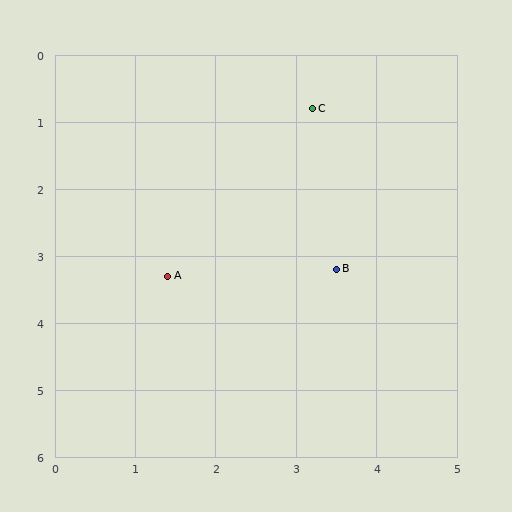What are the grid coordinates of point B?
Point B is at approximately (3.5, 3.2).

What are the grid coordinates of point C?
Point C is at approximately (3.2, 0.8).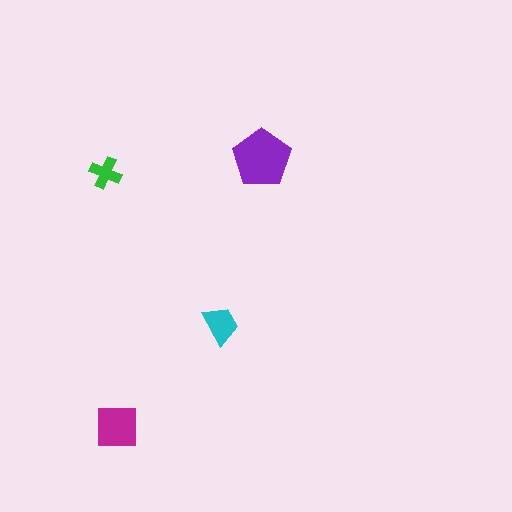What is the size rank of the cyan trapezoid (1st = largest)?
3rd.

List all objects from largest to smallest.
The purple pentagon, the magenta square, the cyan trapezoid, the green cross.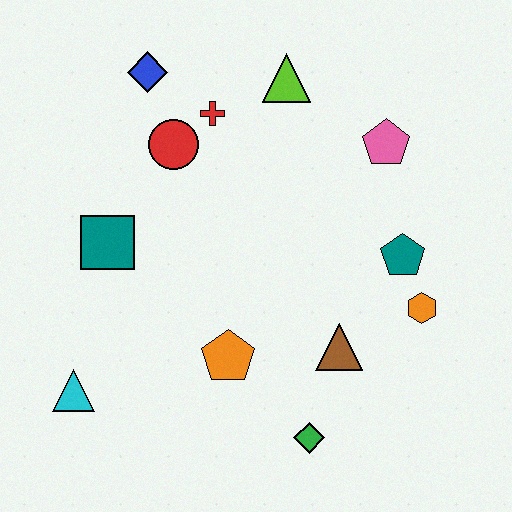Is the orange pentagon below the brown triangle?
Yes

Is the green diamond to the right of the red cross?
Yes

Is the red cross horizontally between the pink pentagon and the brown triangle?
No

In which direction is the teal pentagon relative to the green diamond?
The teal pentagon is above the green diamond.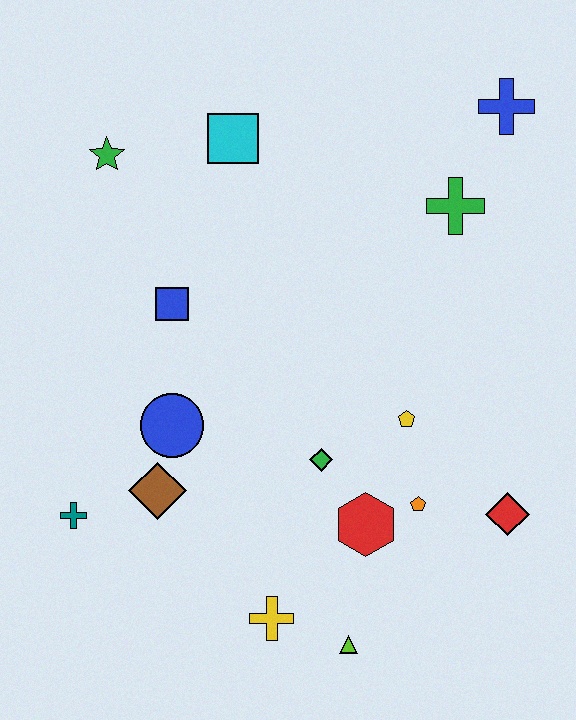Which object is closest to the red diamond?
The orange pentagon is closest to the red diamond.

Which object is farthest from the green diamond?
The blue cross is farthest from the green diamond.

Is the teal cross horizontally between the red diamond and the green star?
No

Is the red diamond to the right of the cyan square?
Yes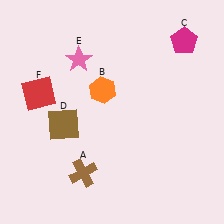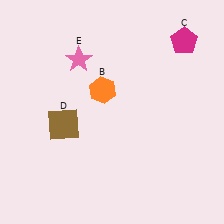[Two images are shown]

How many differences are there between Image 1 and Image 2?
There are 2 differences between the two images.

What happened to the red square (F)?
The red square (F) was removed in Image 2. It was in the top-left area of Image 1.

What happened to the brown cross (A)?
The brown cross (A) was removed in Image 2. It was in the bottom-left area of Image 1.